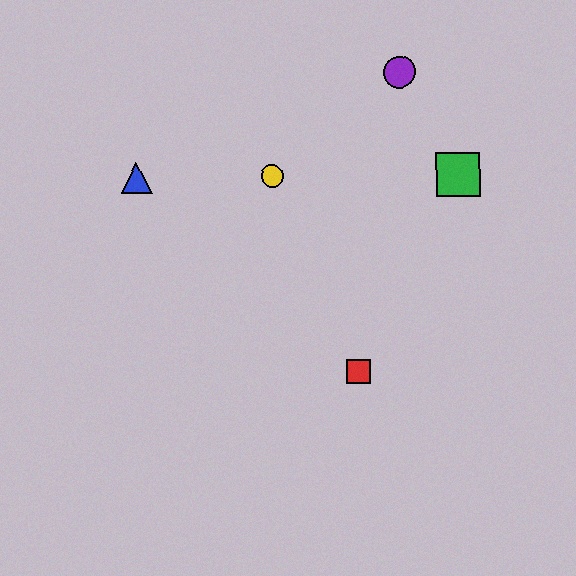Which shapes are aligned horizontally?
The blue triangle, the green square, the yellow circle are aligned horizontally.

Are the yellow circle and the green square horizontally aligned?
Yes, both are at y≈176.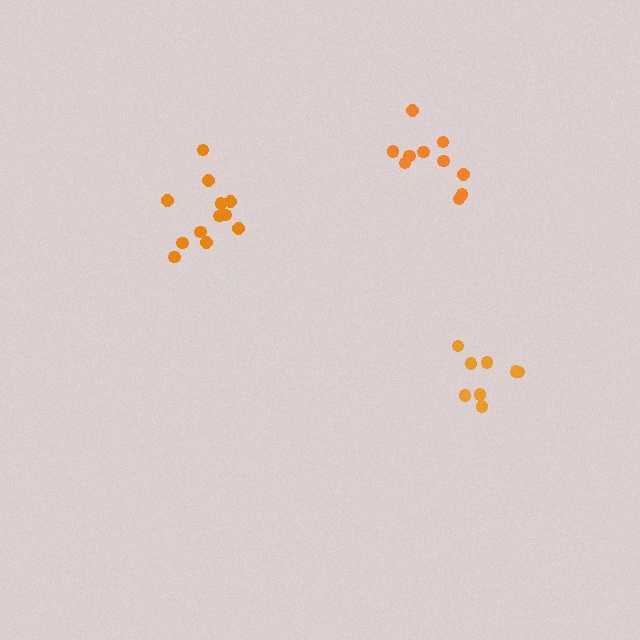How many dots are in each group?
Group 1: 10 dots, Group 2: 12 dots, Group 3: 8 dots (30 total).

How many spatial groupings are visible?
There are 3 spatial groupings.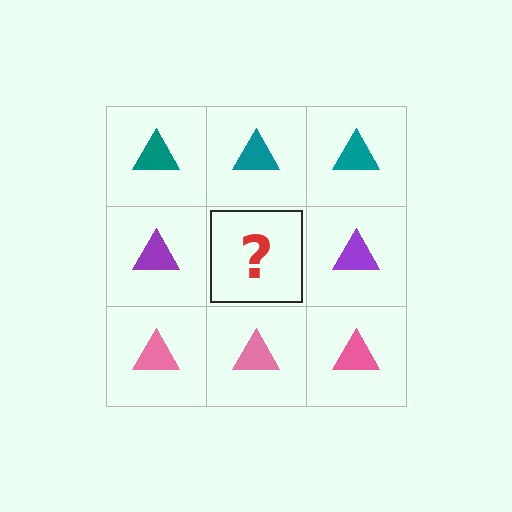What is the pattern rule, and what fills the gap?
The rule is that each row has a consistent color. The gap should be filled with a purple triangle.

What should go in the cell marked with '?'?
The missing cell should contain a purple triangle.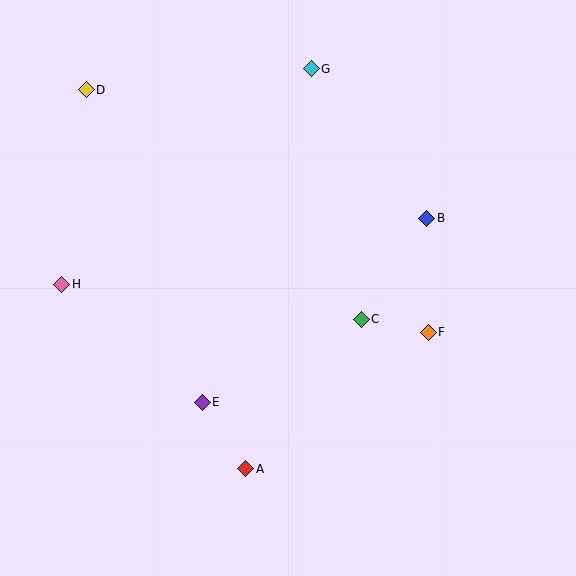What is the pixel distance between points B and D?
The distance between B and D is 364 pixels.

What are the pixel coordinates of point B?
Point B is at (427, 218).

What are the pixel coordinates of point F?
Point F is at (428, 332).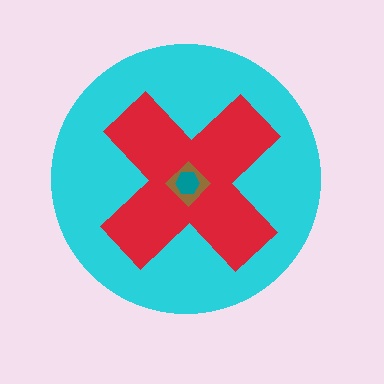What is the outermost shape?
The cyan circle.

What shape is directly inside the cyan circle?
The red cross.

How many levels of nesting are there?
4.